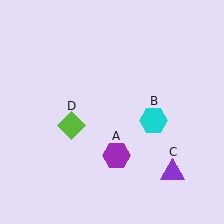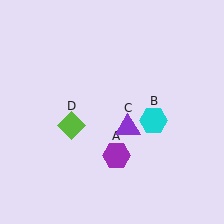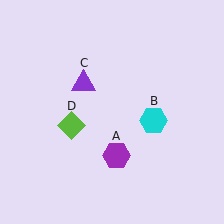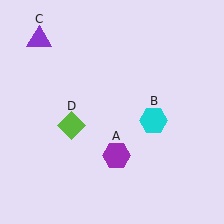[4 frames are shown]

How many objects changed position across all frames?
1 object changed position: purple triangle (object C).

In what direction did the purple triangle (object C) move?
The purple triangle (object C) moved up and to the left.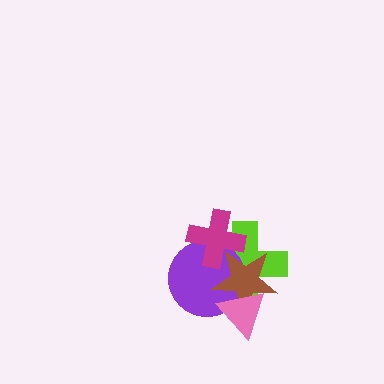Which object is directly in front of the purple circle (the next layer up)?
The brown star is directly in front of the purple circle.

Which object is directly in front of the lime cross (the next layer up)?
The purple circle is directly in front of the lime cross.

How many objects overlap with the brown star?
4 objects overlap with the brown star.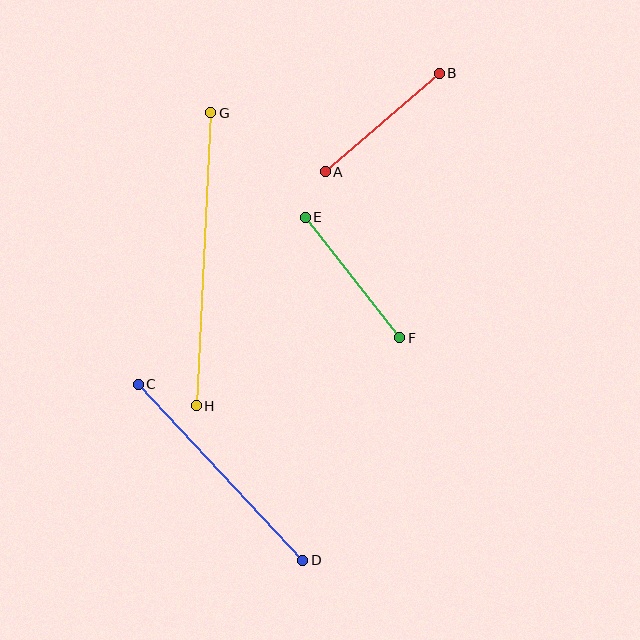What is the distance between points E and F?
The distance is approximately 153 pixels.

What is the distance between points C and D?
The distance is approximately 240 pixels.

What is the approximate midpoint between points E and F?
The midpoint is at approximately (353, 278) pixels.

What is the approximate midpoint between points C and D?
The midpoint is at approximately (220, 472) pixels.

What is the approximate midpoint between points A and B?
The midpoint is at approximately (382, 122) pixels.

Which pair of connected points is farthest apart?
Points G and H are farthest apart.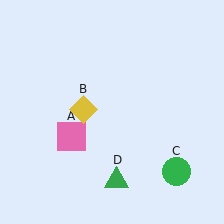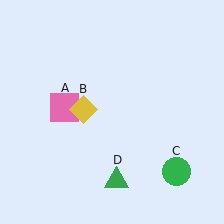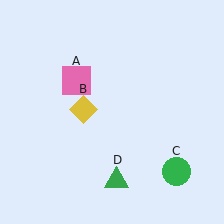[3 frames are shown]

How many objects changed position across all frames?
1 object changed position: pink square (object A).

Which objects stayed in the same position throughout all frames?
Yellow diamond (object B) and green circle (object C) and green triangle (object D) remained stationary.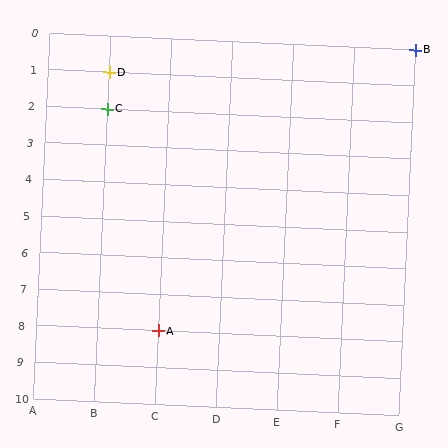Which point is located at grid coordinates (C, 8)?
Point A is at (C, 8).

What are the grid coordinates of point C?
Point C is at grid coordinates (B, 2).